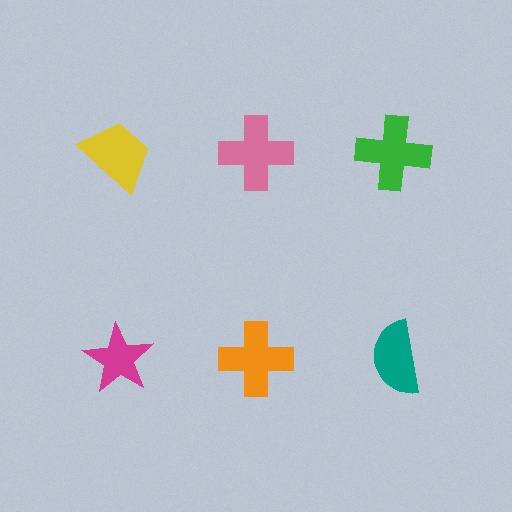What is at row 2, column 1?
A magenta star.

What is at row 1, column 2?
A pink cross.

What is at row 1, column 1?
A yellow trapezoid.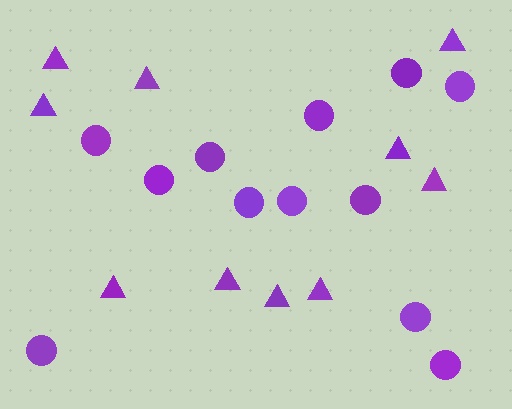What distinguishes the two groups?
There are 2 groups: one group of triangles (10) and one group of circles (12).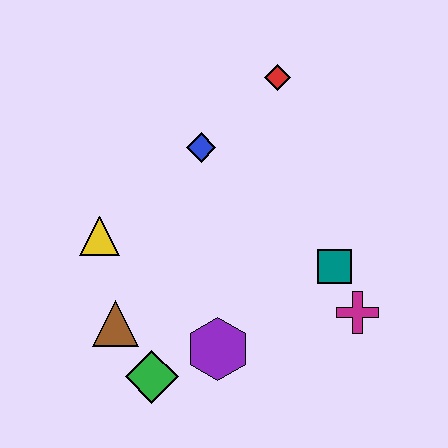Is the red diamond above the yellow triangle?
Yes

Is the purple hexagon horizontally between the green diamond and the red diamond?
Yes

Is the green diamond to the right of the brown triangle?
Yes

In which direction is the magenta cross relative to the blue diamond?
The magenta cross is below the blue diamond.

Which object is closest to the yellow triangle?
The brown triangle is closest to the yellow triangle.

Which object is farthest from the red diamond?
The green diamond is farthest from the red diamond.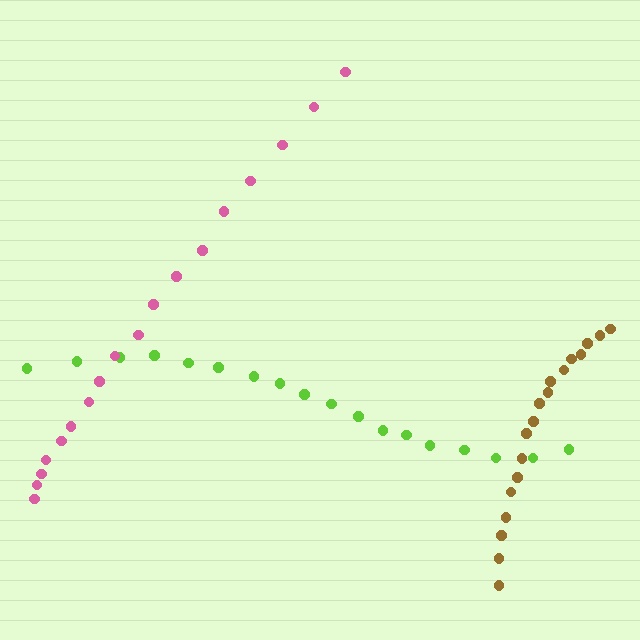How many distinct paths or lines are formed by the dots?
There are 3 distinct paths.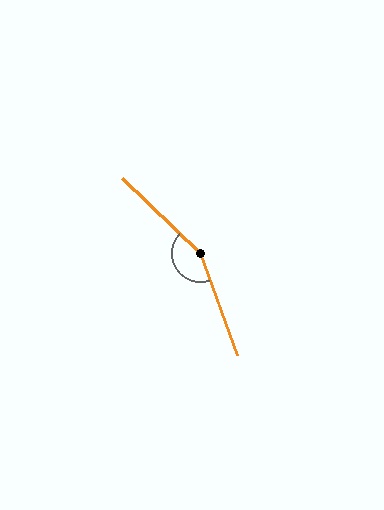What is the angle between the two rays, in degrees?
Approximately 154 degrees.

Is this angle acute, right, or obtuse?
It is obtuse.